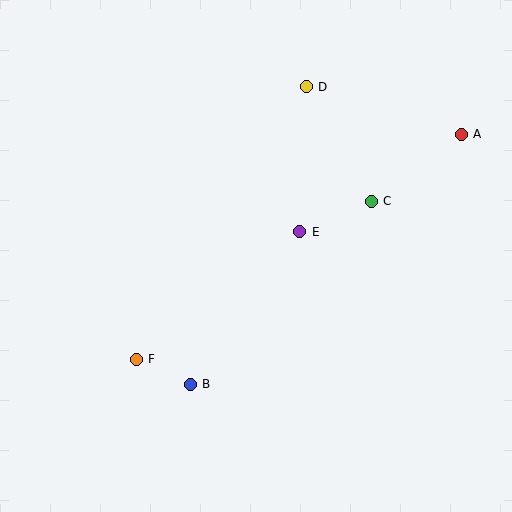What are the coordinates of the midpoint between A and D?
The midpoint between A and D is at (384, 110).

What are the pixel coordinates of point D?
Point D is at (306, 87).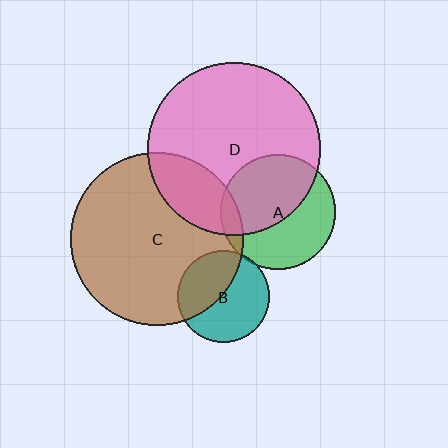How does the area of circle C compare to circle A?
Approximately 2.2 times.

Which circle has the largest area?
Circle D (pink).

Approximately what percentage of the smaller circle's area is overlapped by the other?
Approximately 55%.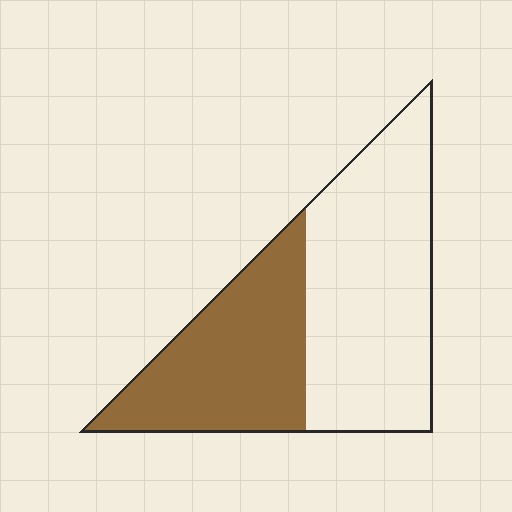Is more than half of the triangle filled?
No.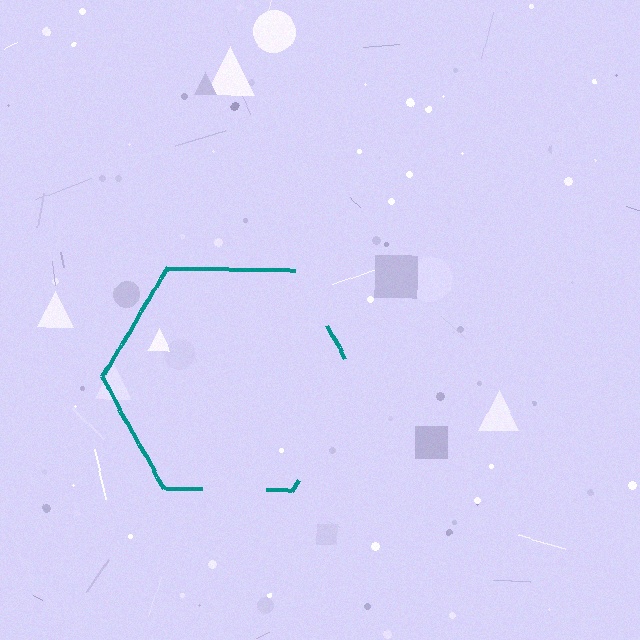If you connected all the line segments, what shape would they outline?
They would outline a hexagon.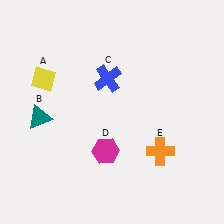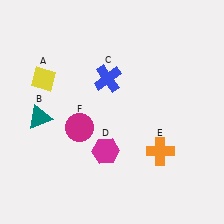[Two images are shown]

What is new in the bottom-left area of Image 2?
A magenta circle (F) was added in the bottom-left area of Image 2.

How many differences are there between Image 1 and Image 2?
There is 1 difference between the two images.